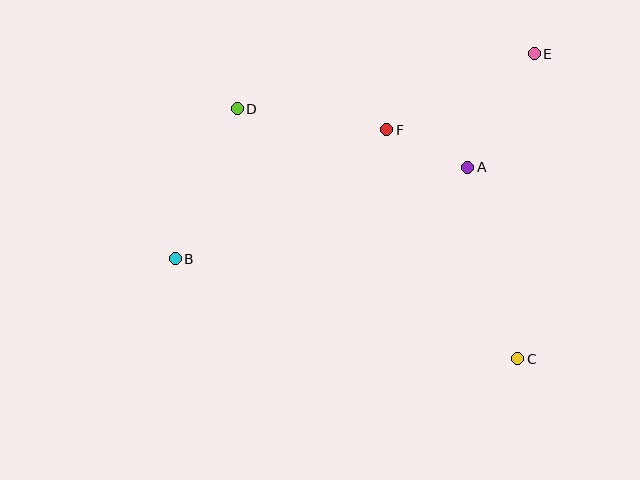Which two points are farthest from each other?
Points B and E are farthest from each other.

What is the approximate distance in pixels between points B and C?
The distance between B and C is approximately 357 pixels.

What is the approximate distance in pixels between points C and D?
The distance between C and D is approximately 376 pixels.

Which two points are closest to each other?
Points A and F are closest to each other.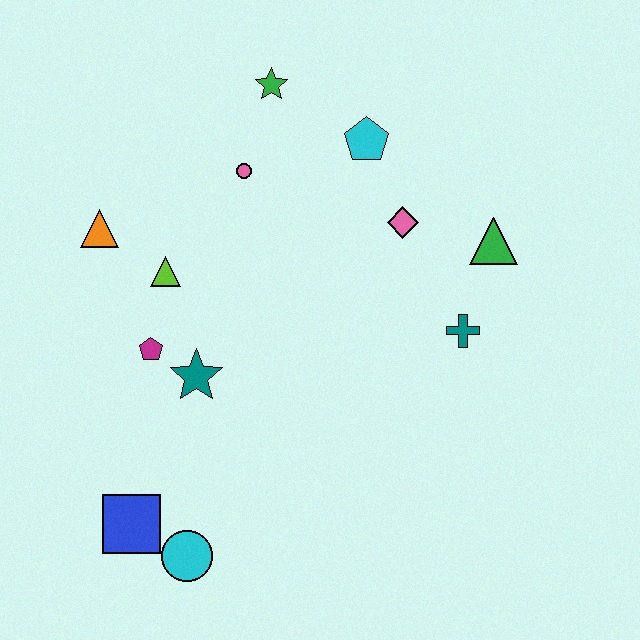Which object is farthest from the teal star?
The green triangle is farthest from the teal star.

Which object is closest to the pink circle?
The green star is closest to the pink circle.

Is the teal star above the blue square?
Yes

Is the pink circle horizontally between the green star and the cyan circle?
Yes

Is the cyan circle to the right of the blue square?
Yes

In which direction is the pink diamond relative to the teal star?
The pink diamond is to the right of the teal star.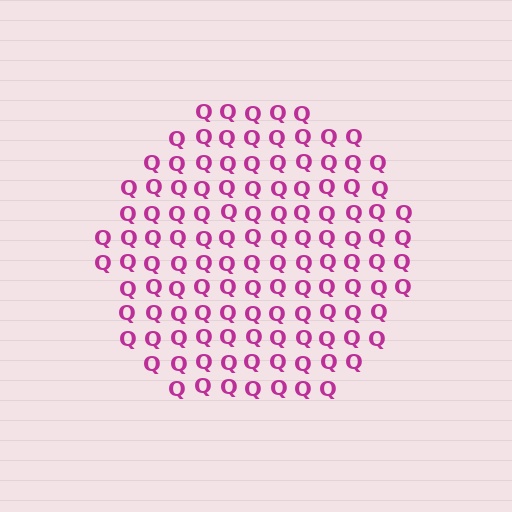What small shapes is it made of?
It is made of small letter Q's.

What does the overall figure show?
The overall figure shows a circle.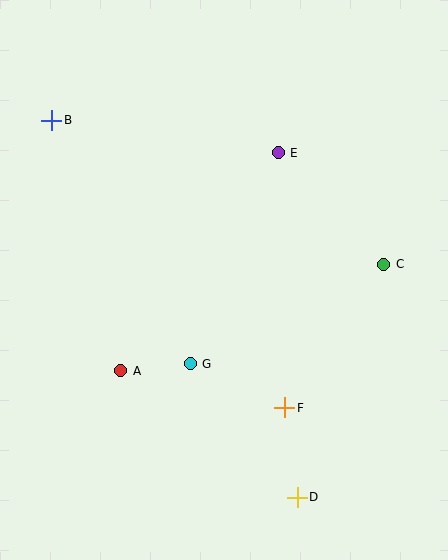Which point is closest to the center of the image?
Point G at (190, 364) is closest to the center.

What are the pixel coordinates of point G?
Point G is at (190, 364).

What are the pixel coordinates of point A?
Point A is at (121, 371).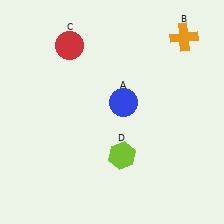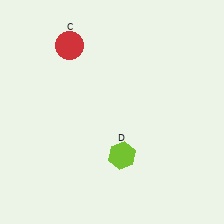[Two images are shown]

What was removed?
The orange cross (B), the blue circle (A) were removed in Image 2.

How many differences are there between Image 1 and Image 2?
There are 2 differences between the two images.